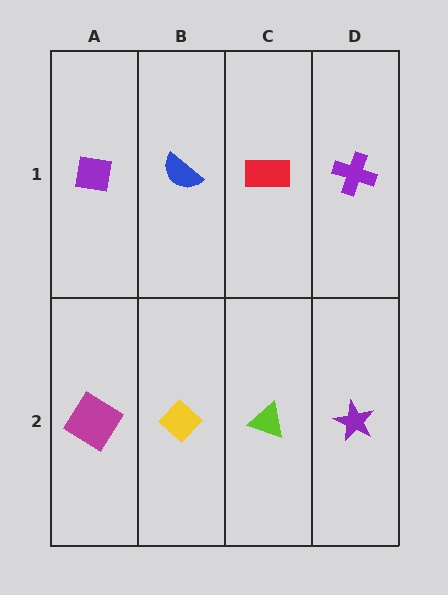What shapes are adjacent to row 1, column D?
A purple star (row 2, column D), a red rectangle (row 1, column C).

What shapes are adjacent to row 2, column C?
A red rectangle (row 1, column C), a yellow diamond (row 2, column B), a purple star (row 2, column D).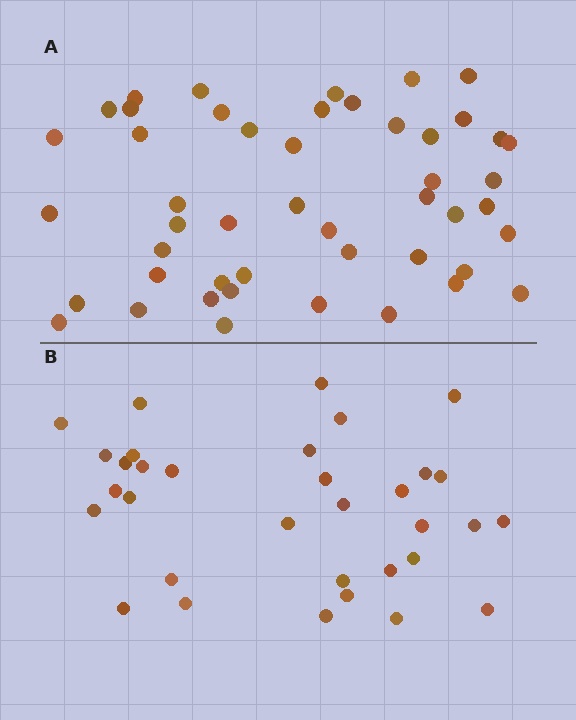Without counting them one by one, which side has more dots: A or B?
Region A (the top region) has more dots.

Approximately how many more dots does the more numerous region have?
Region A has approximately 15 more dots than region B.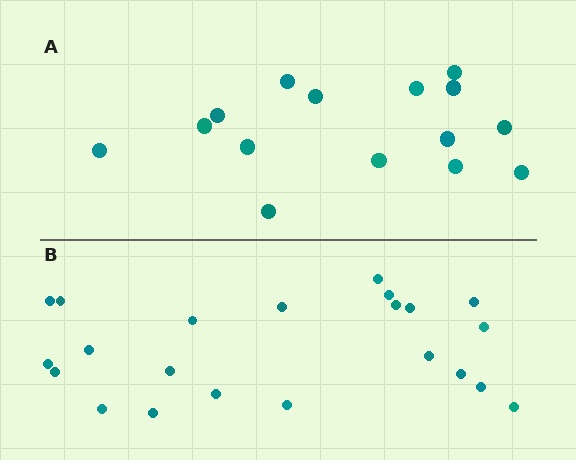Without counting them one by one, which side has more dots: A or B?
Region B (the bottom region) has more dots.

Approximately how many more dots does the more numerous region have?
Region B has roughly 8 or so more dots than region A.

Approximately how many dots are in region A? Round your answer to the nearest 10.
About 20 dots. (The exact count is 15, which rounds to 20.)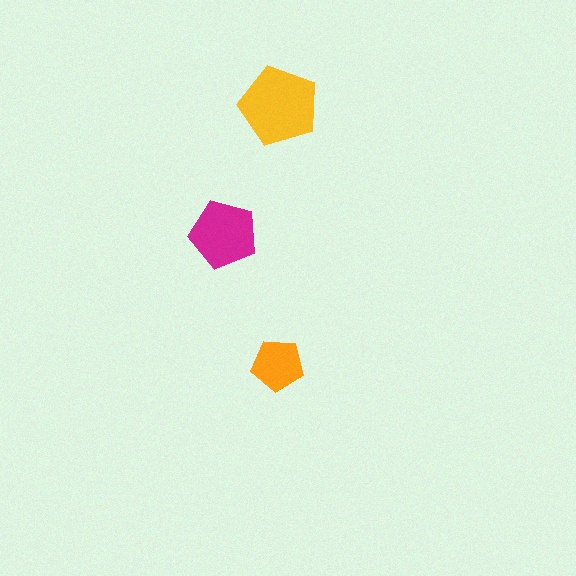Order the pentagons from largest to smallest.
the yellow one, the magenta one, the orange one.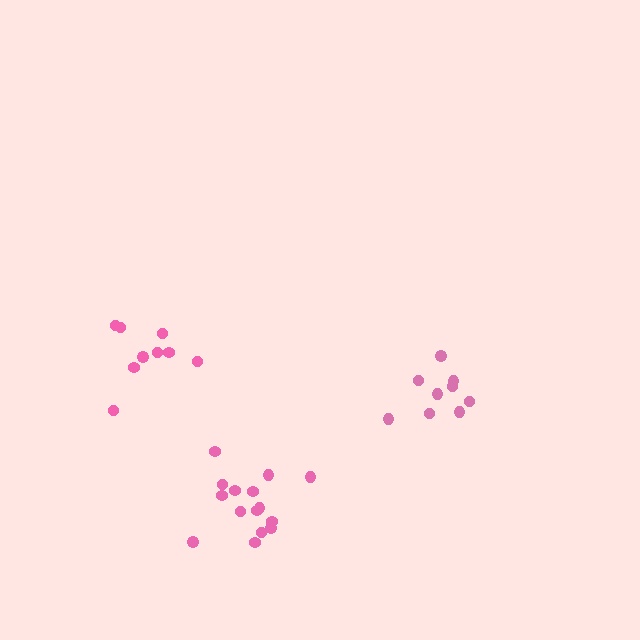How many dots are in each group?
Group 1: 15 dots, Group 2: 9 dots, Group 3: 9 dots (33 total).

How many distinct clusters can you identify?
There are 3 distinct clusters.